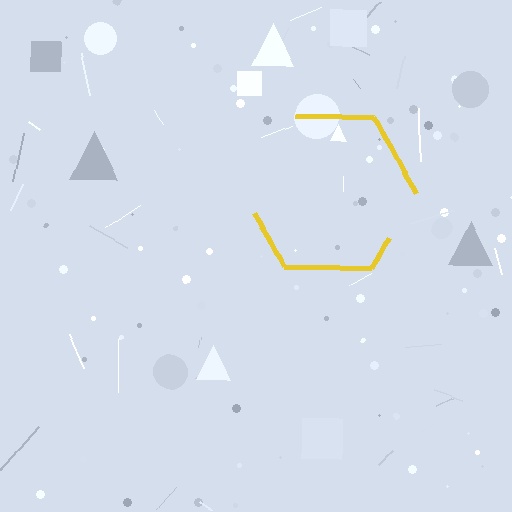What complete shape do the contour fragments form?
The contour fragments form a hexagon.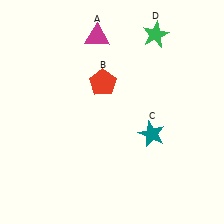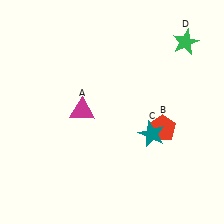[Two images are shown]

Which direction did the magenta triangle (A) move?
The magenta triangle (A) moved down.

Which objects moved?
The objects that moved are: the magenta triangle (A), the red pentagon (B), the green star (D).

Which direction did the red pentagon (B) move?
The red pentagon (B) moved right.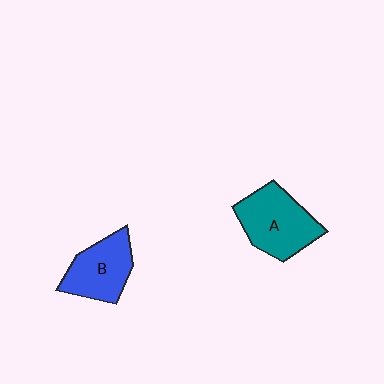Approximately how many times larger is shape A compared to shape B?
Approximately 1.2 times.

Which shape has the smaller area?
Shape B (blue).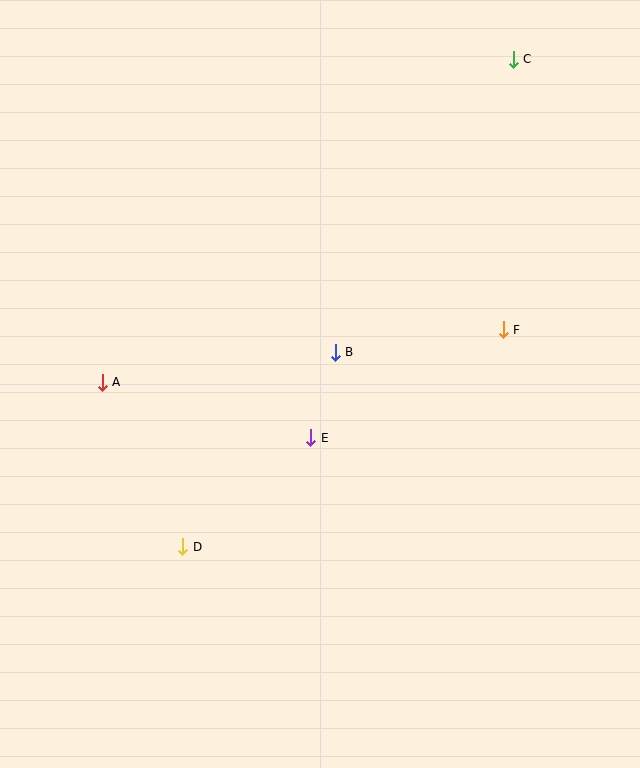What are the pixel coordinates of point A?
Point A is at (102, 382).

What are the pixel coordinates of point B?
Point B is at (335, 352).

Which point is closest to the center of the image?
Point B at (335, 352) is closest to the center.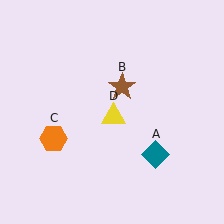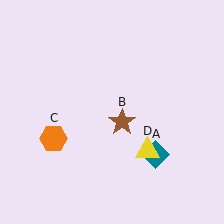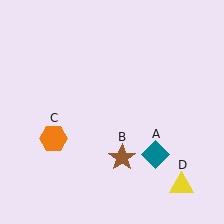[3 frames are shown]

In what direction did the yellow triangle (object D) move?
The yellow triangle (object D) moved down and to the right.